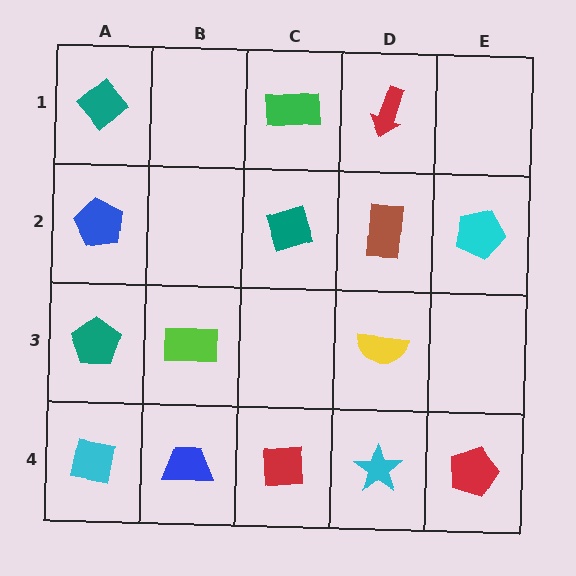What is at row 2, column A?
A blue pentagon.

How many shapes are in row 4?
5 shapes.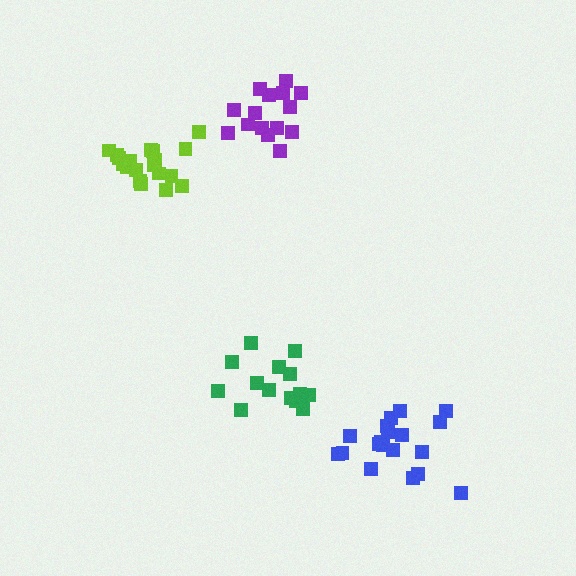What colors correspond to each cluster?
The clusters are colored: purple, lime, green, blue.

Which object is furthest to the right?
The blue cluster is rightmost.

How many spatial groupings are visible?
There are 4 spatial groupings.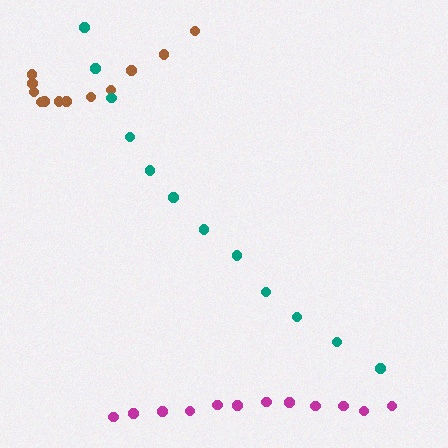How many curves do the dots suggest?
There are 3 distinct paths.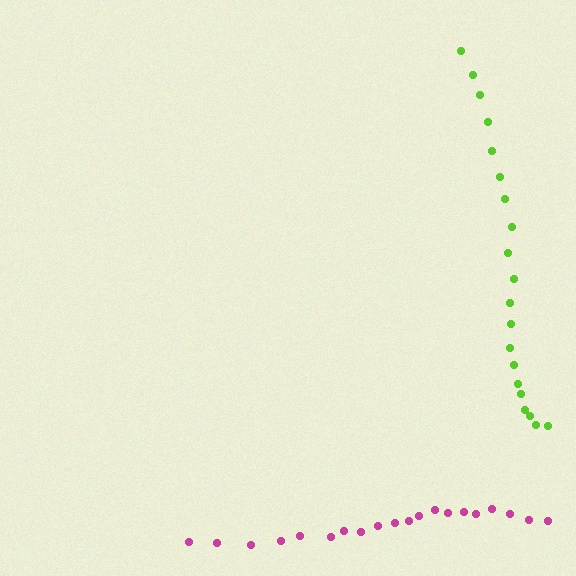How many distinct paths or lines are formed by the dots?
There are 2 distinct paths.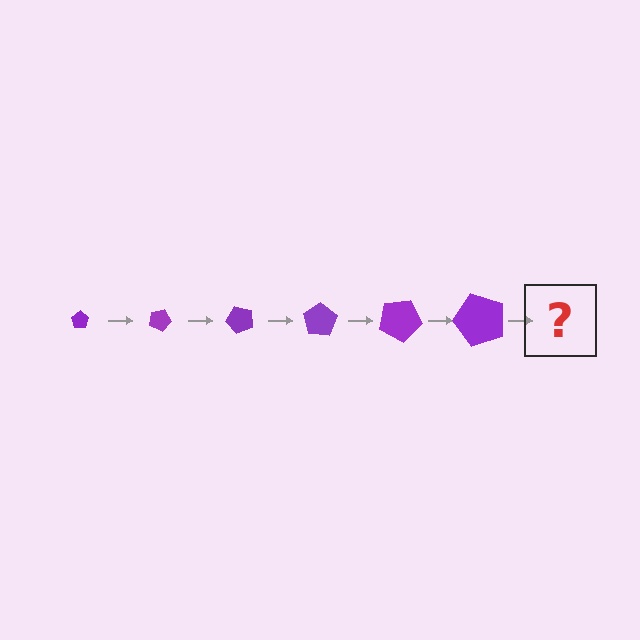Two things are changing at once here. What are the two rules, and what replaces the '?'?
The two rules are that the pentagon grows larger each step and it rotates 25 degrees each step. The '?' should be a pentagon, larger than the previous one and rotated 150 degrees from the start.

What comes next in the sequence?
The next element should be a pentagon, larger than the previous one and rotated 150 degrees from the start.